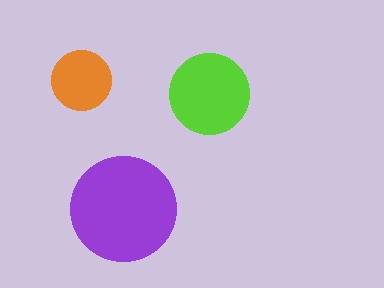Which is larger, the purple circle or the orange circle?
The purple one.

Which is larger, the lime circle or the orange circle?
The lime one.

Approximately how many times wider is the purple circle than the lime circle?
About 1.5 times wider.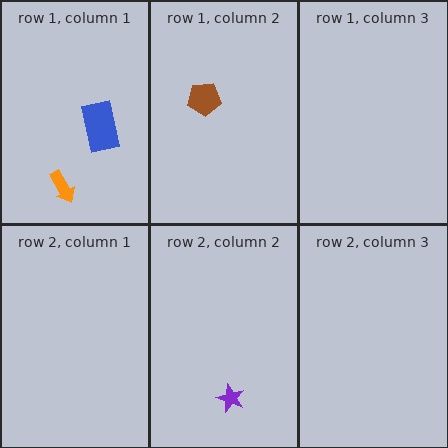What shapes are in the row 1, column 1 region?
The blue rectangle, the orange arrow.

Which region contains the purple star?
The row 2, column 2 region.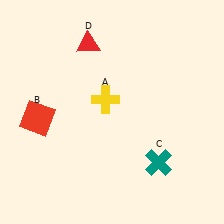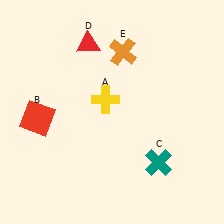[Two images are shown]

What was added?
An orange cross (E) was added in Image 2.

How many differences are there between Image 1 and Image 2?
There is 1 difference between the two images.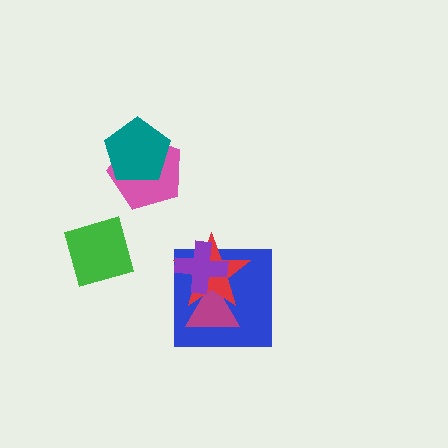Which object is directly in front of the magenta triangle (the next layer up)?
The red star is directly in front of the magenta triangle.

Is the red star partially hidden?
Yes, it is partially covered by another shape.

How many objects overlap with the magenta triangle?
3 objects overlap with the magenta triangle.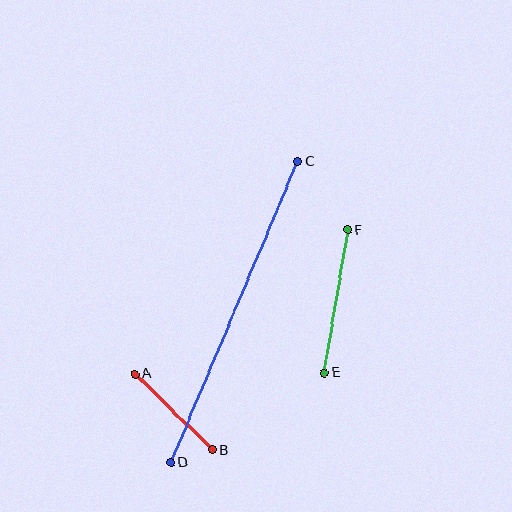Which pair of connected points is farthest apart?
Points C and D are farthest apart.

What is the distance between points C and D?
The distance is approximately 327 pixels.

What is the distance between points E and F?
The distance is approximately 145 pixels.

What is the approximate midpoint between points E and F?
The midpoint is at approximately (336, 301) pixels.